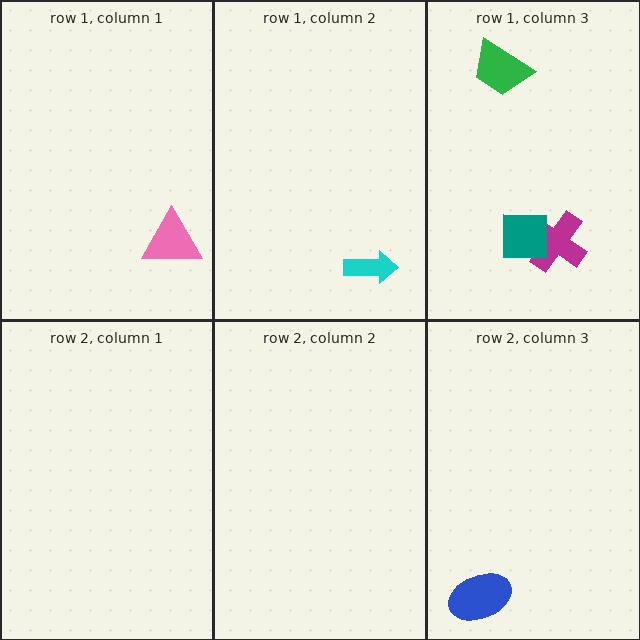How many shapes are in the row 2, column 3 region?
1.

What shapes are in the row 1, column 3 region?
The green trapezoid, the magenta cross, the teal square.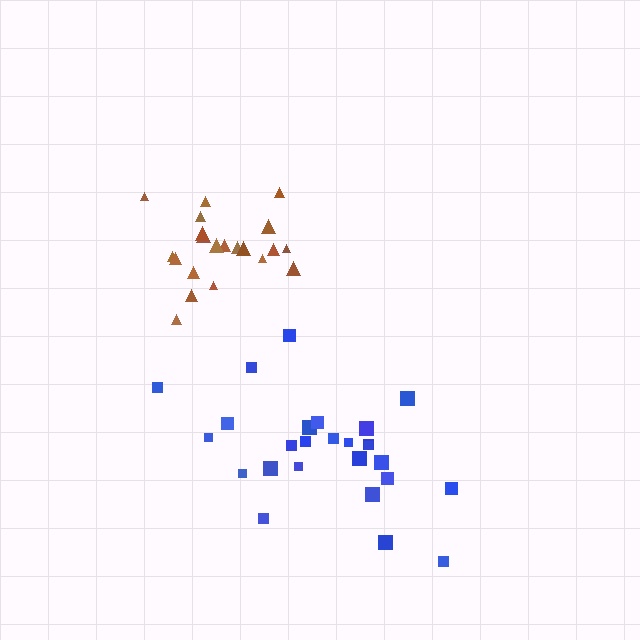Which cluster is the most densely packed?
Brown.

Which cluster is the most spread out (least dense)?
Blue.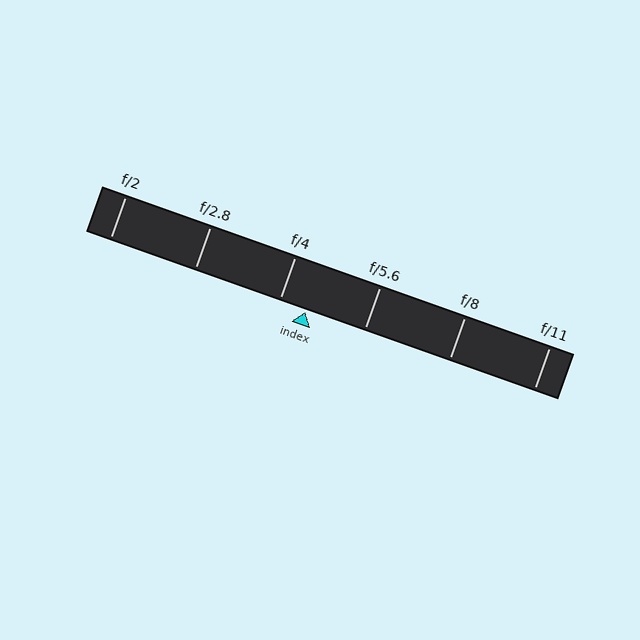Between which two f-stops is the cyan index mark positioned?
The index mark is between f/4 and f/5.6.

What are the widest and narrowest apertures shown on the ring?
The widest aperture shown is f/2 and the narrowest is f/11.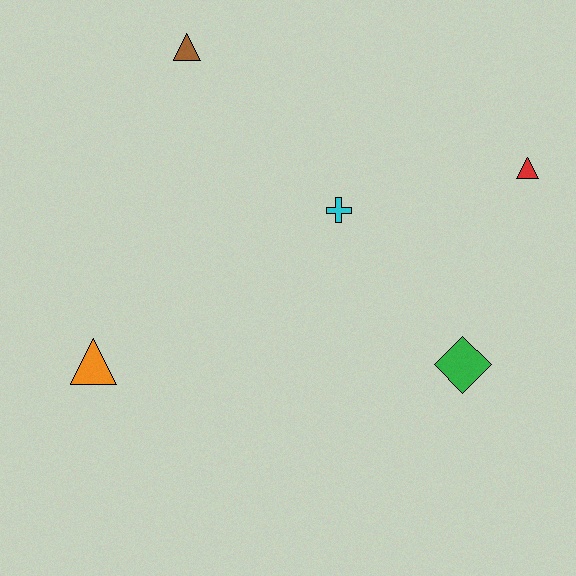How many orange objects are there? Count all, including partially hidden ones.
There is 1 orange object.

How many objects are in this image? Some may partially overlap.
There are 5 objects.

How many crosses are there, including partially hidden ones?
There is 1 cross.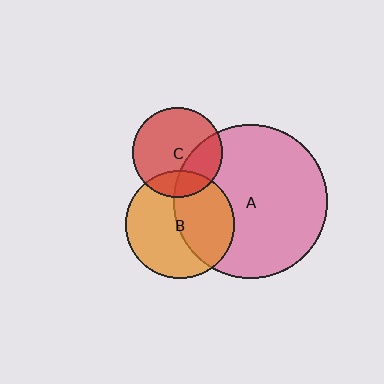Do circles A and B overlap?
Yes.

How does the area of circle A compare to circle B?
Approximately 2.0 times.